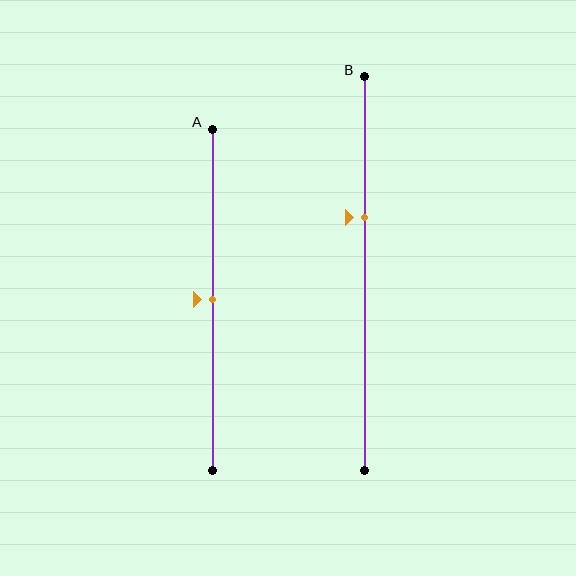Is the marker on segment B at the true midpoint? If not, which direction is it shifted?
No, the marker on segment B is shifted upward by about 14% of the segment length.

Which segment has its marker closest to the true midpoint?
Segment A has its marker closest to the true midpoint.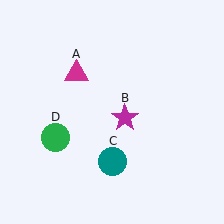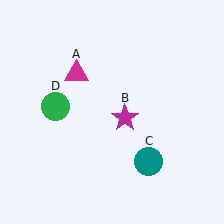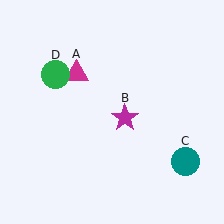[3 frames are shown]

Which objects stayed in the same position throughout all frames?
Magenta triangle (object A) and magenta star (object B) remained stationary.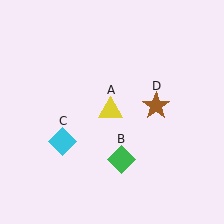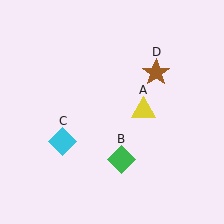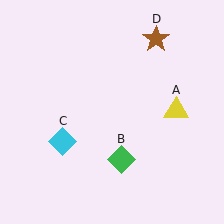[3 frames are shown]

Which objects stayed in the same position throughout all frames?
Green diamond (object B) and cyan diamond (object C) remained stationary.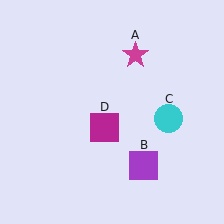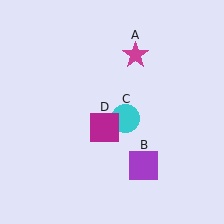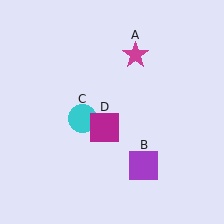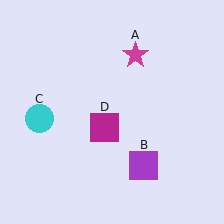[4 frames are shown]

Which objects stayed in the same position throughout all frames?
Magenta star (object A) and purple square (object B) and magenta square (object D) remained stationary.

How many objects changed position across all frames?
1 object changed position: cyan circle (object C).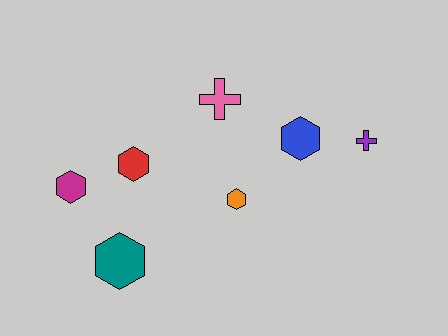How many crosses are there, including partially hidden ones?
There are 2 crosses.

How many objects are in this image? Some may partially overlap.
There are 7 objects.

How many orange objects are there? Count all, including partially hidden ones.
There is 1 orange object.